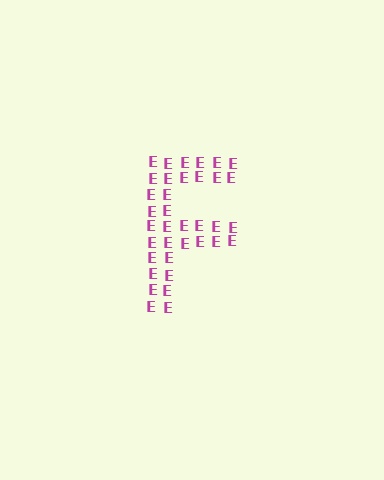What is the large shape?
The large shape is the letter F.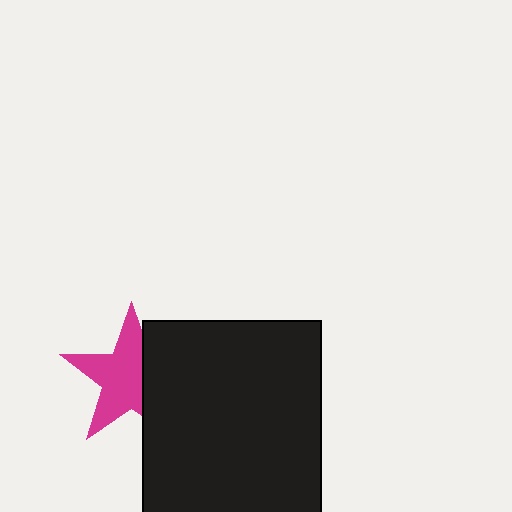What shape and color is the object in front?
The object in front is a black rectangle.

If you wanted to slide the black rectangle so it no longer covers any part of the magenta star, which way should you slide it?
Slide it right — that is the most direct way to separate the two shapes.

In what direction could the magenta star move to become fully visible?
The magenta star could move left. That would shift it out from behind the black rectangle entirely.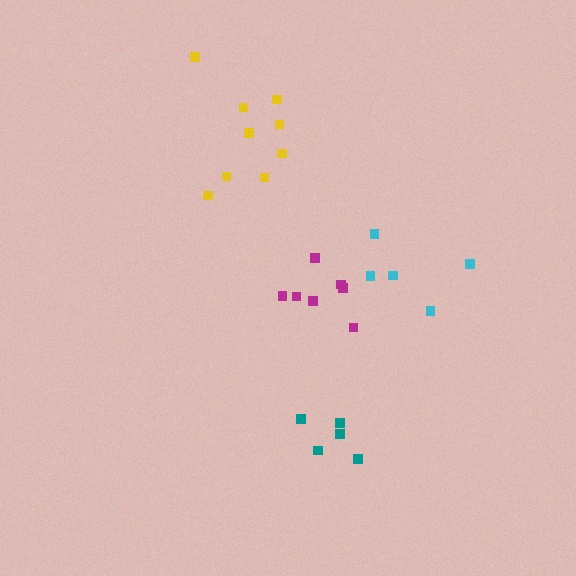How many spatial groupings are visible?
There are 4 spatial groupings.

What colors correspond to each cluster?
The clusters are colored: yellow, cyan, magenta, teal.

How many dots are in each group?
Group 1: 9 dots, Group 2: 5 dots, Group 3: 7 dots, Group 4: 5 dots (26 total).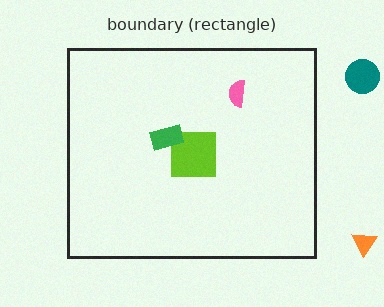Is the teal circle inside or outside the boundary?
Outside.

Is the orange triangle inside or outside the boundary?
Outside.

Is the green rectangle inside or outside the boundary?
Inside.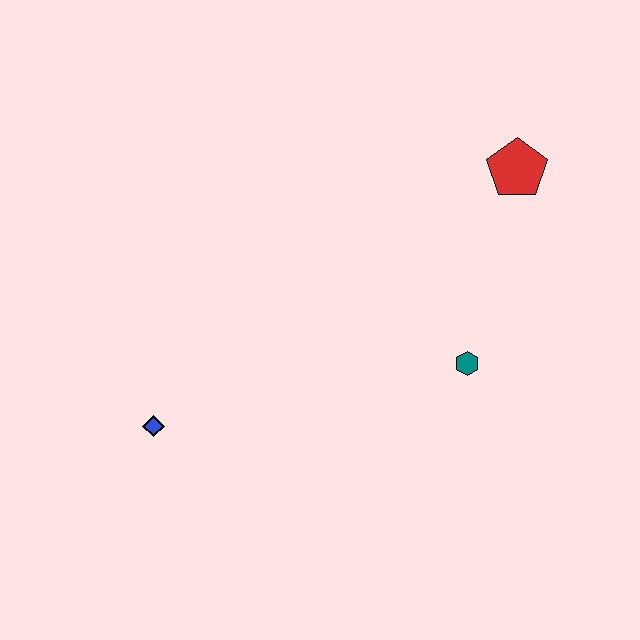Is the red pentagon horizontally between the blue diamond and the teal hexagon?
No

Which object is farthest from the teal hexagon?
The blue diamond is farthest from the teal hexagon.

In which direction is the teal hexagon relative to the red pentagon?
The teal hexagon is below the red pentagon.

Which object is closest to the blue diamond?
The teal hexagon is closest to the blue diamond.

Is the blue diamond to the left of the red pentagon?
Yes